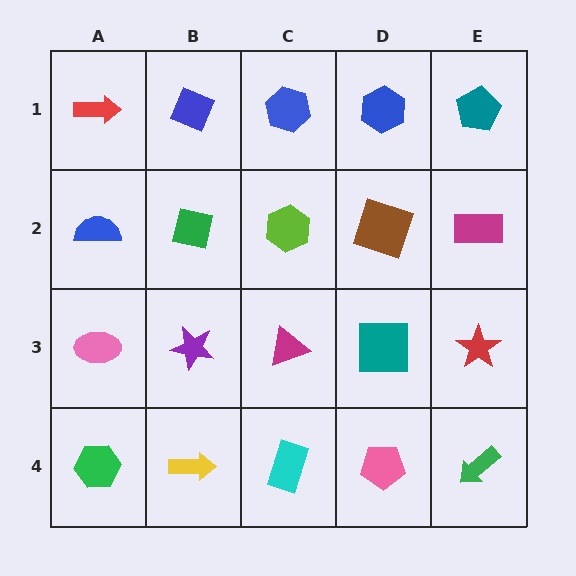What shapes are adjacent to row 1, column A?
A blue semicircle (row 2, column A), a blue diamond (row 1, column B).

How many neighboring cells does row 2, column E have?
3.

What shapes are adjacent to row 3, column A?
A blue semicircle (row 2, column A), a green hexagon (row 4, column A), a purple star (row 3, column B).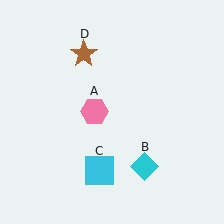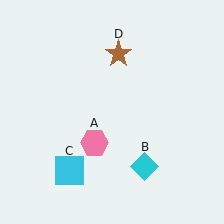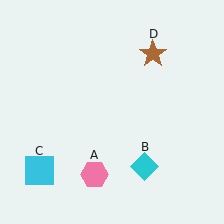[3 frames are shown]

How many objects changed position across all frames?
3 objects changed position: pink hexagon (object A), cyan square (object C), brown star (object D).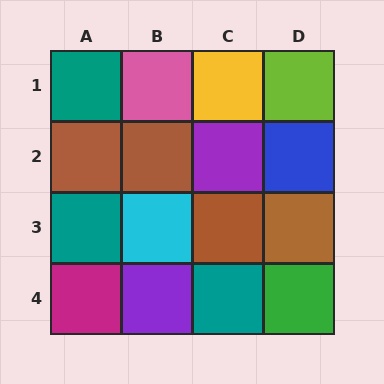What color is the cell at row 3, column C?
Brown.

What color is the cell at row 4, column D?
Green.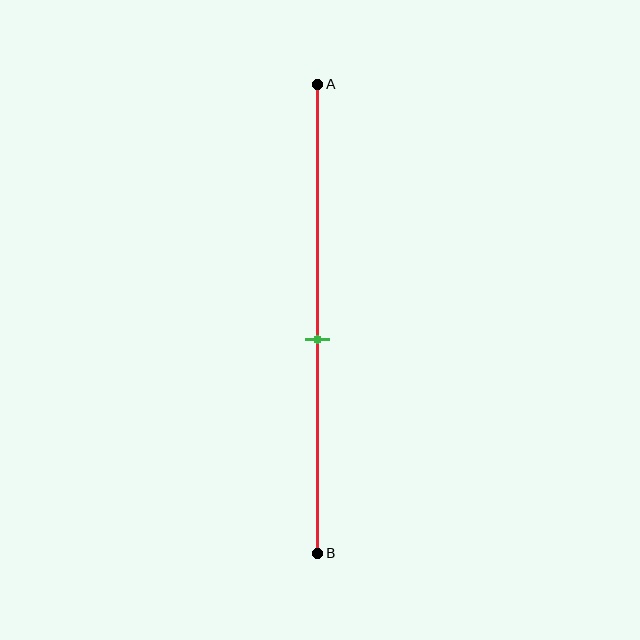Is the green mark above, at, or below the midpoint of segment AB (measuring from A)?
The green mark is below the midpoint of segment AB.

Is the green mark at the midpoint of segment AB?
No, the mark is at about 55% from A, not at the 50% midpoint.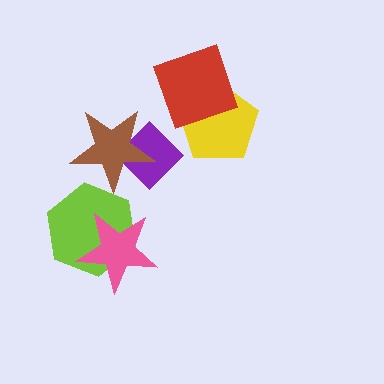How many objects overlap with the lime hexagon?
1 object overlaps with the lime hexagon.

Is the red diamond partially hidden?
No, no other shape covers it.